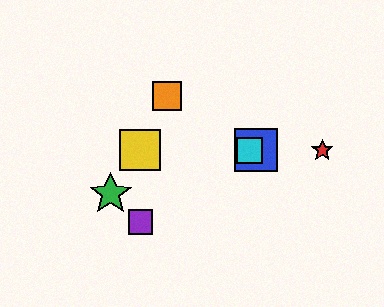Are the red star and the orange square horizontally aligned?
No, the red star is at y≈150 and the orange square is at y≈96.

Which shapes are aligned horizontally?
The red star, the blue square, the yellow square, the cyan square are aligned horizontally.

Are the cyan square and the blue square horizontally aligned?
Yes, both are at y≈150.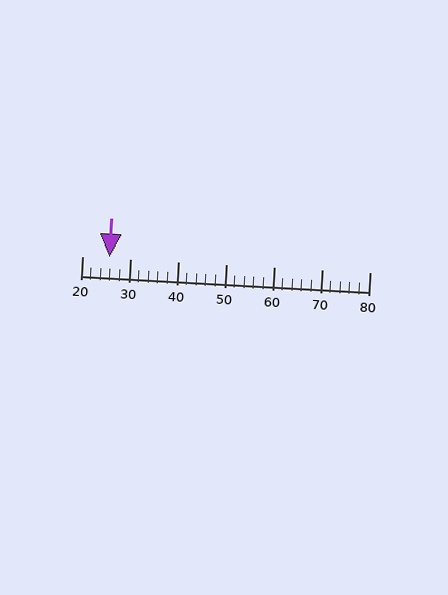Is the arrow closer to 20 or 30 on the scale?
The arrow is closer to 30.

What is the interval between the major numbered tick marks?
The major tick marks are spaced 10 units apart.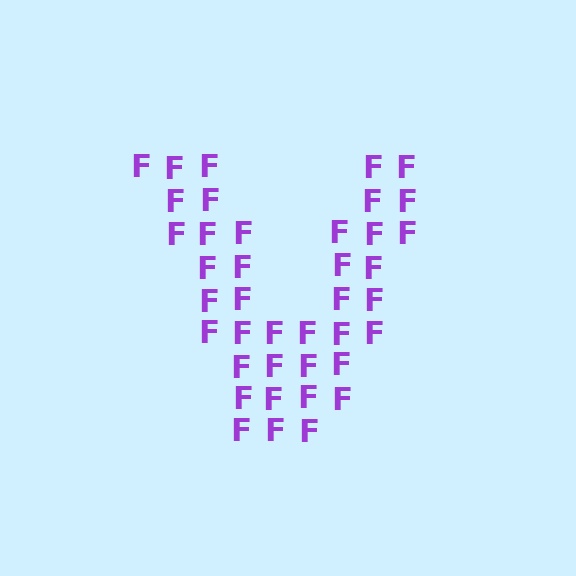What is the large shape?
The large shape is the letter V.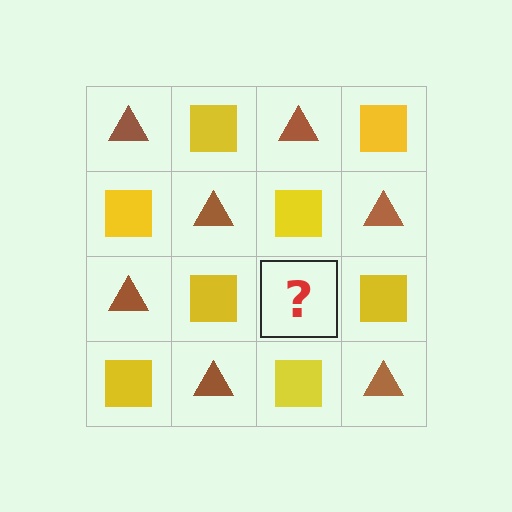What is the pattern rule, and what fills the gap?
The rule is that it alternates brown triangle and yellow square in a checkerboard pattern. The gap should be filled with a brown triangle.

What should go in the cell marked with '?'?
The missing cell should contain a brown triangle.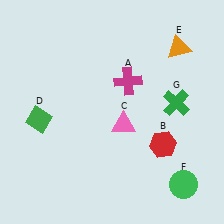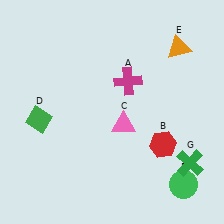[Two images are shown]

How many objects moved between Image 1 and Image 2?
1 object moved between the two images.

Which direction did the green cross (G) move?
The green cross (G) moved down.